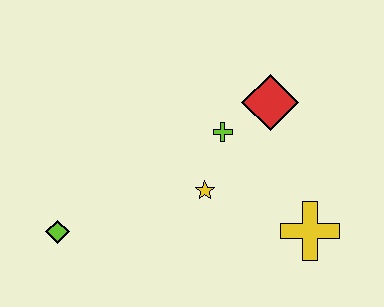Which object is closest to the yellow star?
The lime cross is closest to the yellow star.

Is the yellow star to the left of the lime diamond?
No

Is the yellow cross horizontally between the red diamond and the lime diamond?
No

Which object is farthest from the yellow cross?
The lime diamond is farthest from the yellow cross.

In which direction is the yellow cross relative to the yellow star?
The yellow cross is to the right of the yellow star.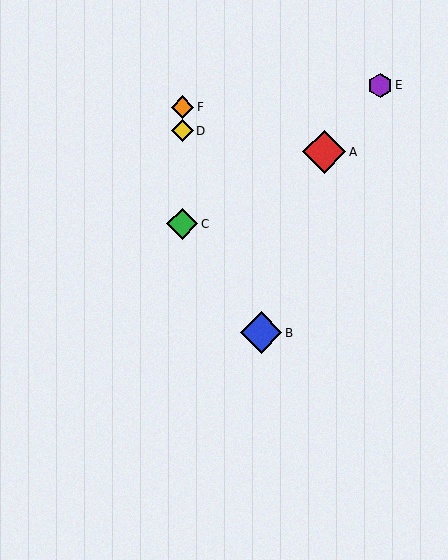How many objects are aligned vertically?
3 objects (C, D, F) are aligned vertically.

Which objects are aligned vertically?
Objects C, D, F are aligned vertically.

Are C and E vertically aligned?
No, C is at x≈182 and E is at x≈380.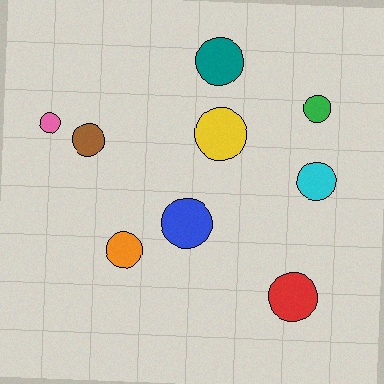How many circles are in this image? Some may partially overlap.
There are 9 circles.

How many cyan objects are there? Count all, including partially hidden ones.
There is 1 cyan object.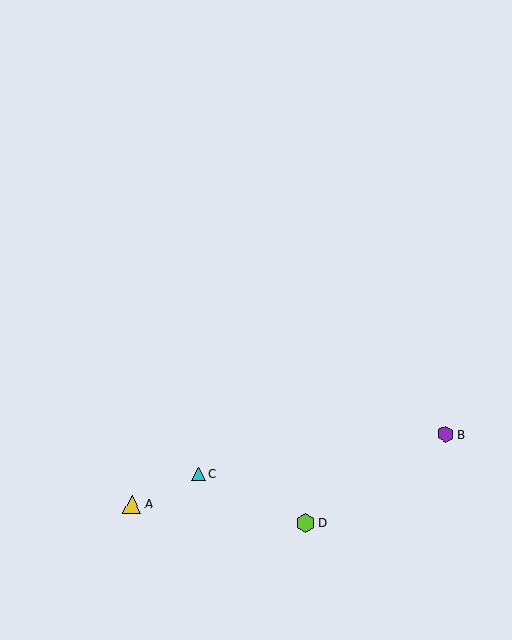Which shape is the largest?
The lime hexagon (labeled D) is the largest.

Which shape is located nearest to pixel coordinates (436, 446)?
The purple hexagon (labeled B) at (446, 434) is nearest to that location.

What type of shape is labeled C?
Shape C is a cyan triangle.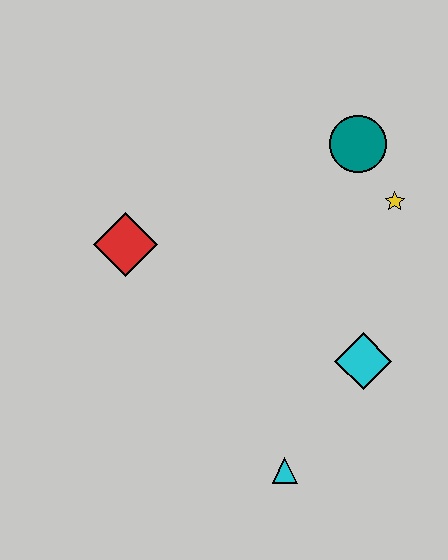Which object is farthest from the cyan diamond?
The red diamond is farthest from the cyan diamond.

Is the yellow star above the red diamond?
Yes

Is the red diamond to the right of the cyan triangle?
No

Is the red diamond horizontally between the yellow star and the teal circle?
No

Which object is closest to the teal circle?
The yellow star is closest to the teal circle.